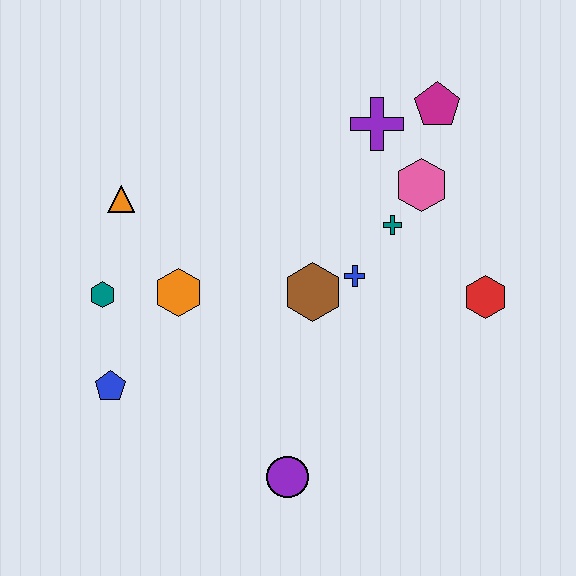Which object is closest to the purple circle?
The brown hexagon is closest to the purple circle.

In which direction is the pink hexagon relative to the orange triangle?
The pink hexagon is to the right of the orange triangle.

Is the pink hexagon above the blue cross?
Yes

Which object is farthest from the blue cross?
The blue pentagon is farthest from the blue cross.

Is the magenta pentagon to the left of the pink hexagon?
No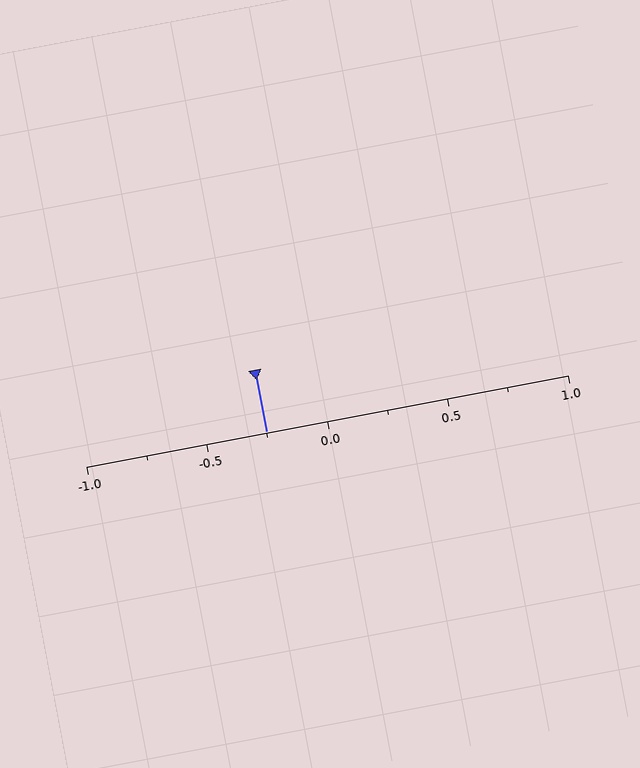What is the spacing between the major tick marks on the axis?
The major ticks are spaced 0.5 apart.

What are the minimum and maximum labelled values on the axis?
The axis runs from -1.0 to 1.0.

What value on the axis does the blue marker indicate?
The marker indicates approximately -0.25.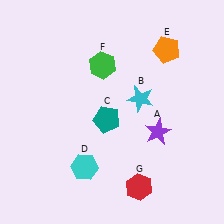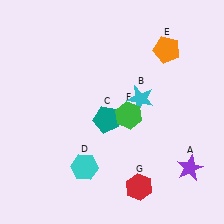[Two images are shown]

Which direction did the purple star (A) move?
The purple star (A) moved down.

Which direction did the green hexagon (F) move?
The green hexagon (F) moved down.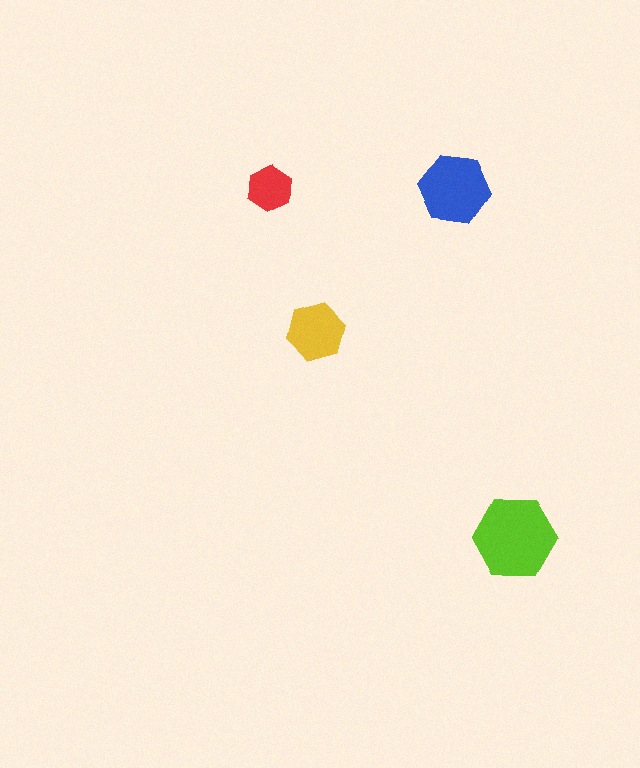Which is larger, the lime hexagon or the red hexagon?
The lime one.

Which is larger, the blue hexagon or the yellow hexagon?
The blue one.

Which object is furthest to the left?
The red hexagon is leftmost.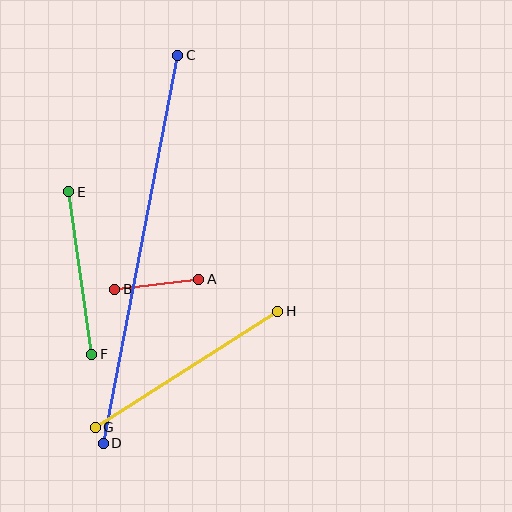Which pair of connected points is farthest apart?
Points C and D are farthest apart.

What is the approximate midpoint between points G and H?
The midpoint is at approximately (187, 369) pixels.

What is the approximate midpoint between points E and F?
The midpoint is at approximately (80, 273) pixels.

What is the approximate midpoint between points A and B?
The midpoint is at approximately (157, 284) pixels.